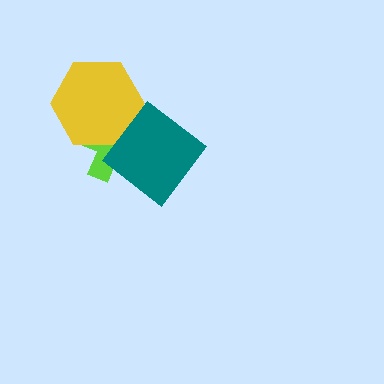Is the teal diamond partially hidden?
No, no other shape covers it.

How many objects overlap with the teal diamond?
1 object overlaps with the teal diamond.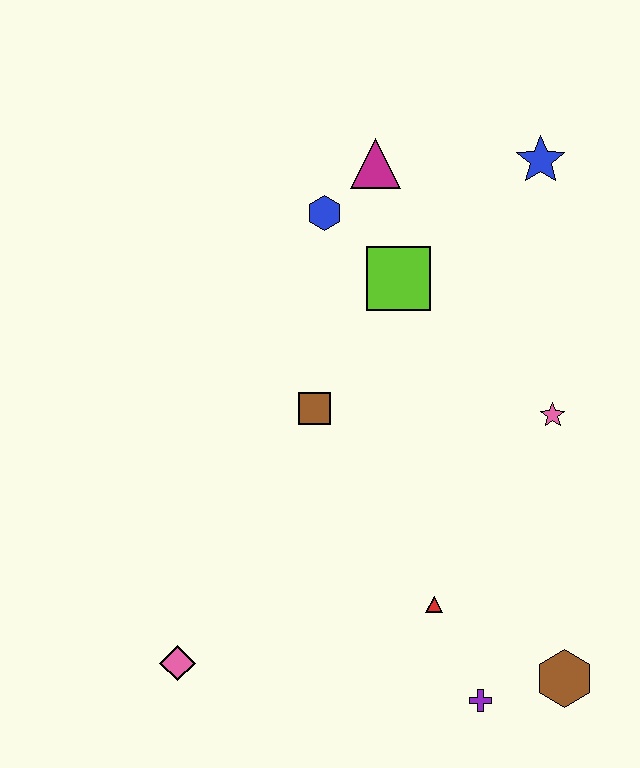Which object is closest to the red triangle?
The purple cross is closest to the red triangle.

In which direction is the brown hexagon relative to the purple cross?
The brown hexagon is to the right of the purple cross.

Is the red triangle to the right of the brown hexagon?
No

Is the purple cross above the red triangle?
No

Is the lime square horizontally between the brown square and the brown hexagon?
Yes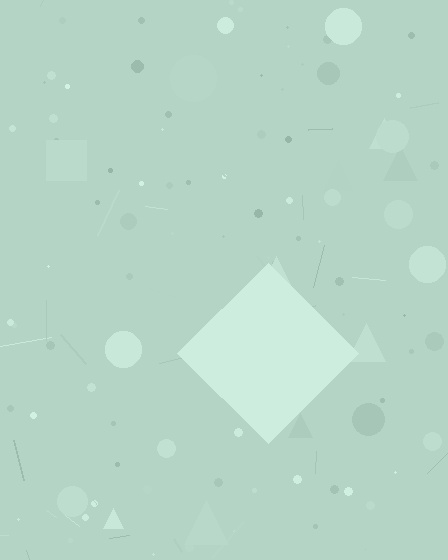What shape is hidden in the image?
A diamond is hidden in the image.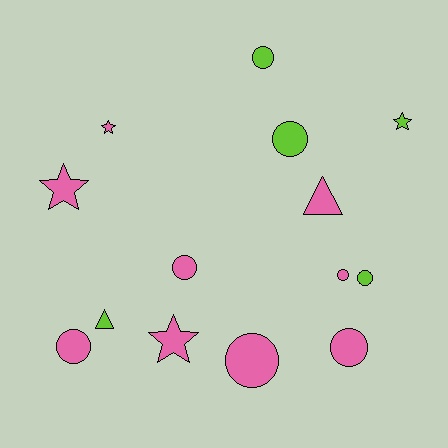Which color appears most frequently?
Pink, with 9 objects.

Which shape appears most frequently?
Circle, with 8 objects.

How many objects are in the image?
There are 14 objects.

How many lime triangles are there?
There is 1 lime triangle.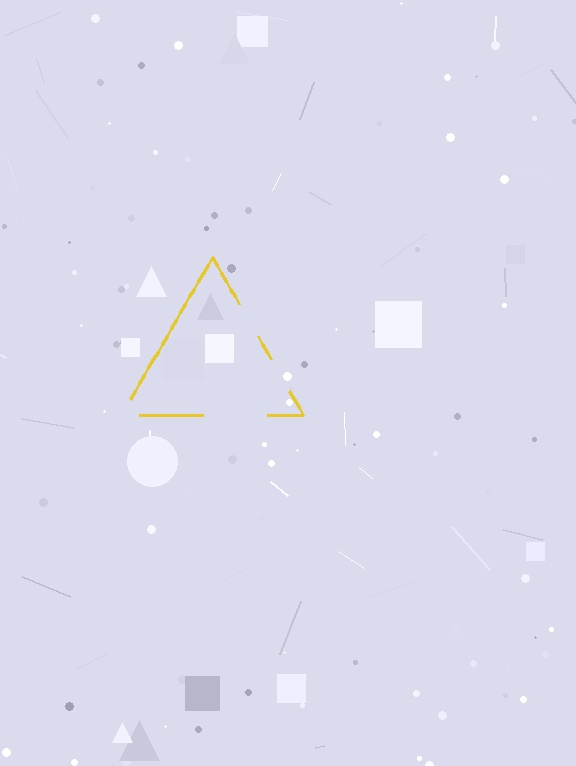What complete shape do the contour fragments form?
The contour fragments form a triangle.